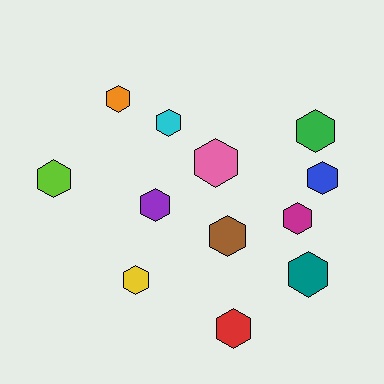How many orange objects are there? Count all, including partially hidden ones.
There is 1 orange object.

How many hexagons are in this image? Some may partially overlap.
There are 12 hexagons.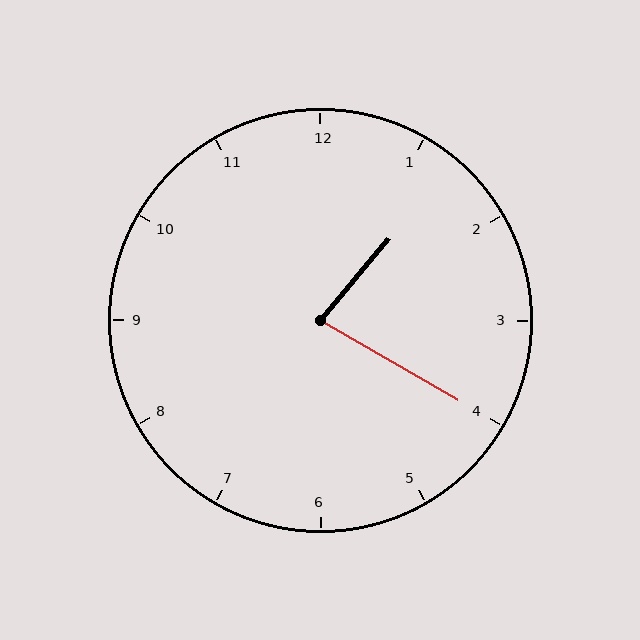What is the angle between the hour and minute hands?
Approximately 80 degrees.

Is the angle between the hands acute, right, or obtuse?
It is acute.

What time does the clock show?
1:20.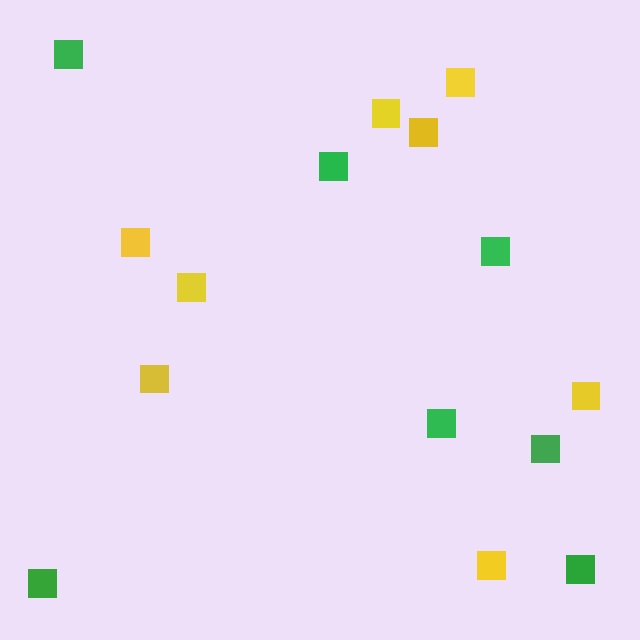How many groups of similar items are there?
There are 2 groups: one group of green squares (7) and one group of yellow squares (8).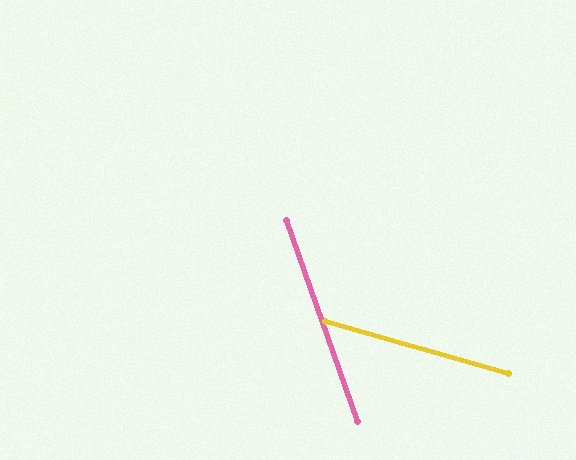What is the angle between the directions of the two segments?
Approximately 55 degrees.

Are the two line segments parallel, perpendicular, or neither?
Neither parallel nor perpendicular — they differ by about 55°.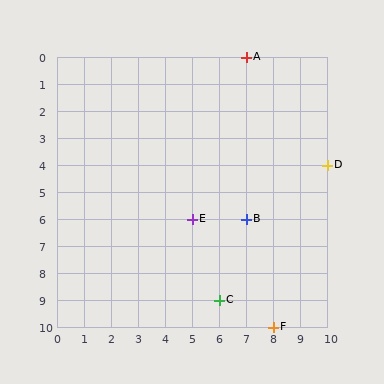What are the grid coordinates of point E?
Point E is at grid coordinates (5, 6).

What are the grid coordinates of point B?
Point B is at grid coordinates (7, 6).